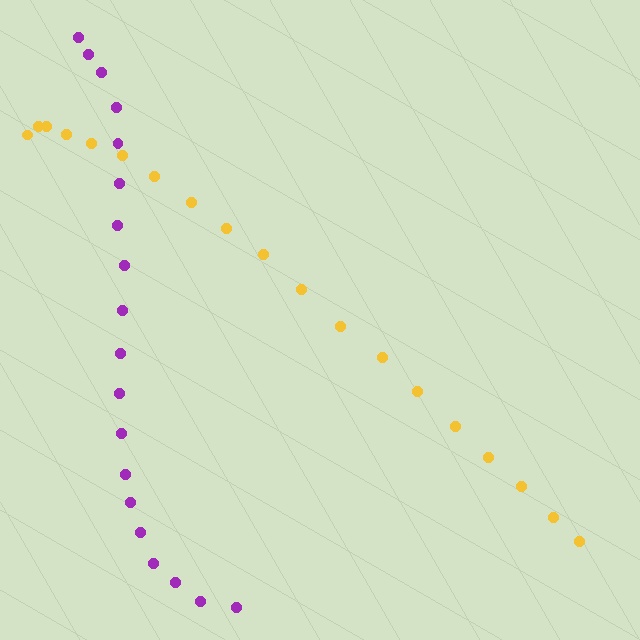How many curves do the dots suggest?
There are 2 distinct paths.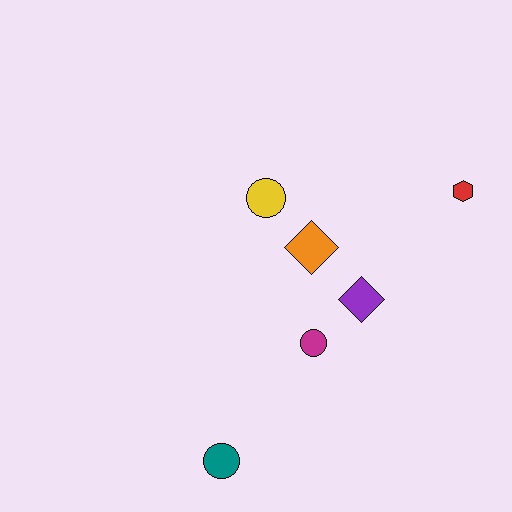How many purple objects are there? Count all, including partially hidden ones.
There is 1 purple object.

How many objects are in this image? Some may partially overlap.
There are 6 objects.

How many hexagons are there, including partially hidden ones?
There is 1 hexagon.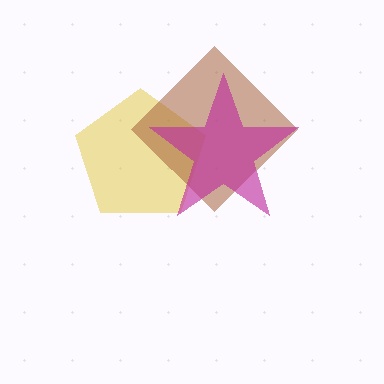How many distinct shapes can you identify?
There are 3 distinct shapes: a yellow pentagon, a brown diamond, a magenta star.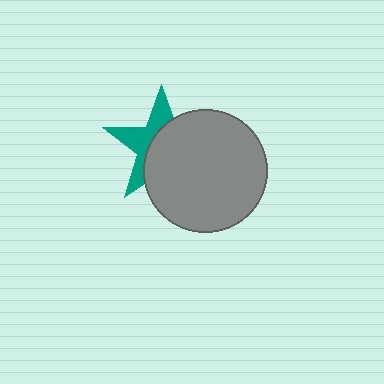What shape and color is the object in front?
The object in front is a gray circle.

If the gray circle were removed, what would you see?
You would see the complete teal star.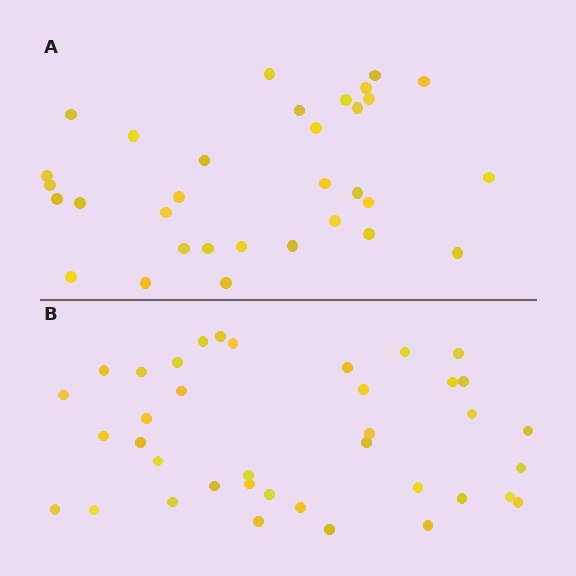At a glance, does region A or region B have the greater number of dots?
Region B (the bottom region) has more dots.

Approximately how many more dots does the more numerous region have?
Region B has about 6 more dots than region A.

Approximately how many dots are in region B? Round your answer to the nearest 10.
About 40 dots. (The exact count is 38, which rounds to 40.)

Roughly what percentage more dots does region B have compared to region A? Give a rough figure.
About 20% more.